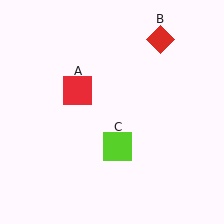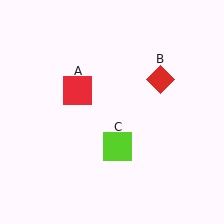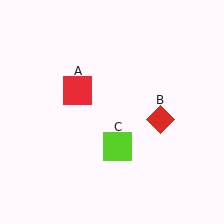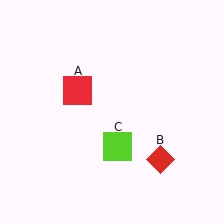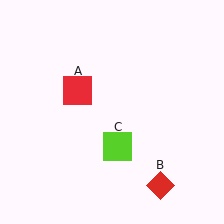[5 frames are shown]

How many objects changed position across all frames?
1 object changed position: red diamond (object B).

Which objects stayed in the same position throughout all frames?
Red square (object A) and lime square (object C) remained stationary.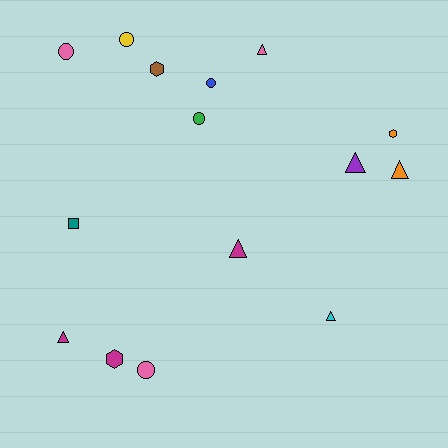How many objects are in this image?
There are 15 objects.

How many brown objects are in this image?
There is 1 brown object.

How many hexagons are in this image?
There are 3 hexagons.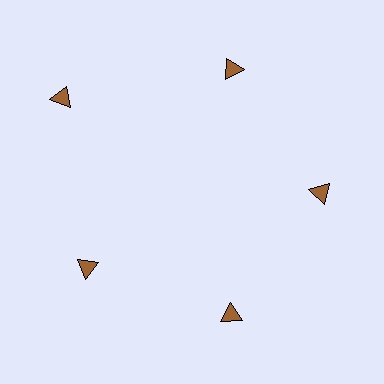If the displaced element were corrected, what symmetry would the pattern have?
It would have 5-fold rotational symmetry — the pattern would map onto itself every 72 degrees.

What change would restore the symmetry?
The symmetry would be restored by moving it inward, back onto the ring so that all 5 triangles sit at equal angles and equal distance from the center.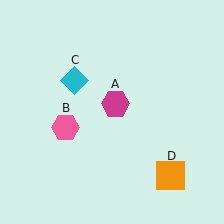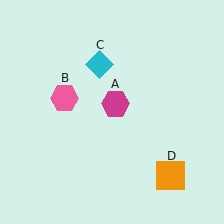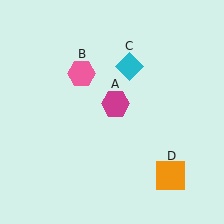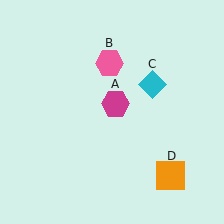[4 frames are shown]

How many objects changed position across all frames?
2 objects changed position: pink hexagon (object B), cyan diamond (object C).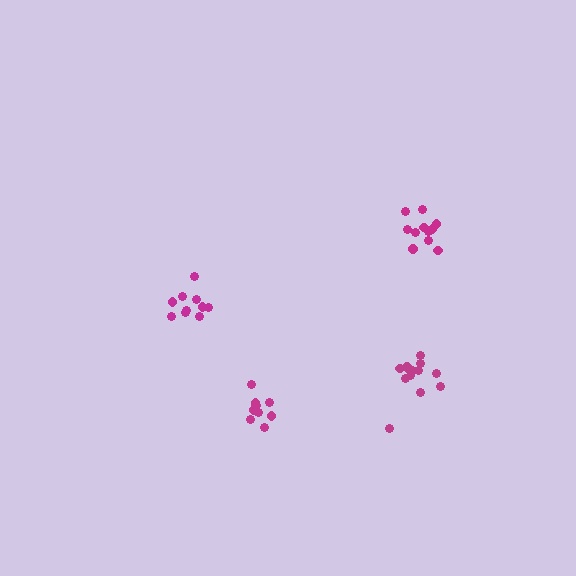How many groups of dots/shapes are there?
There are 4 groups.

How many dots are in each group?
Group 1: 10 dots, Group 2: 11 dots, Group 3: 13 dots, Group 4: 10 dots (44 total).